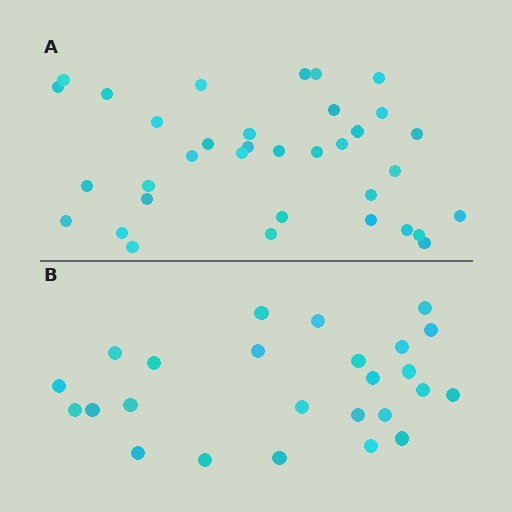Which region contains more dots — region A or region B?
Region A (the top region) has more dots.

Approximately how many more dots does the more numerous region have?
Region A has roughly 10 or so more dots than region B.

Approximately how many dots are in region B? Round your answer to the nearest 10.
About 20 dots. (The exact count is 25, which rounds to 20.)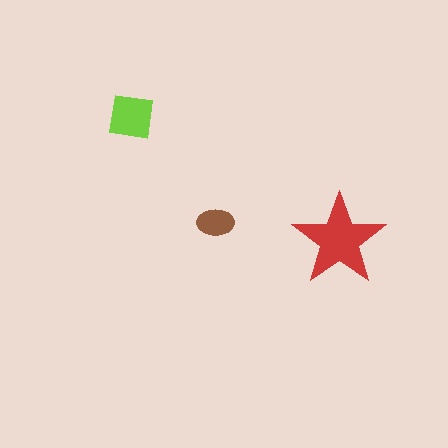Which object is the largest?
The red star.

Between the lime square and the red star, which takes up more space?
The red star.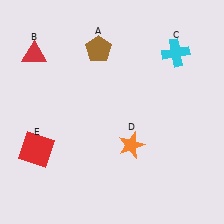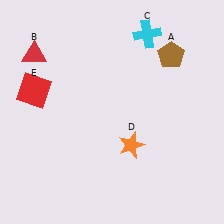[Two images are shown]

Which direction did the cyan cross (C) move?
The cyan cross (C) moved left.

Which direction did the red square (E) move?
The red square (E) moved up.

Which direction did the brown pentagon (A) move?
The brown pentagon (A) moved right.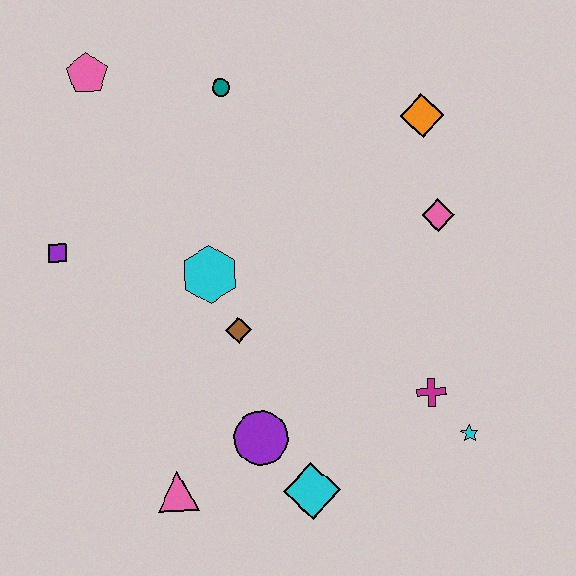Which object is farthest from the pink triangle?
The orange diamond is farthest from the pink triangle.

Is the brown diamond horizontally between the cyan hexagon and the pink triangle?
No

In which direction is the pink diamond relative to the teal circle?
The pink diamond is to the right of the teal circle.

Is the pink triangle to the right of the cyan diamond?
No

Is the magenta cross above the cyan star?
Yes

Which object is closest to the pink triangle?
The purple circle is closest to the pink triangle.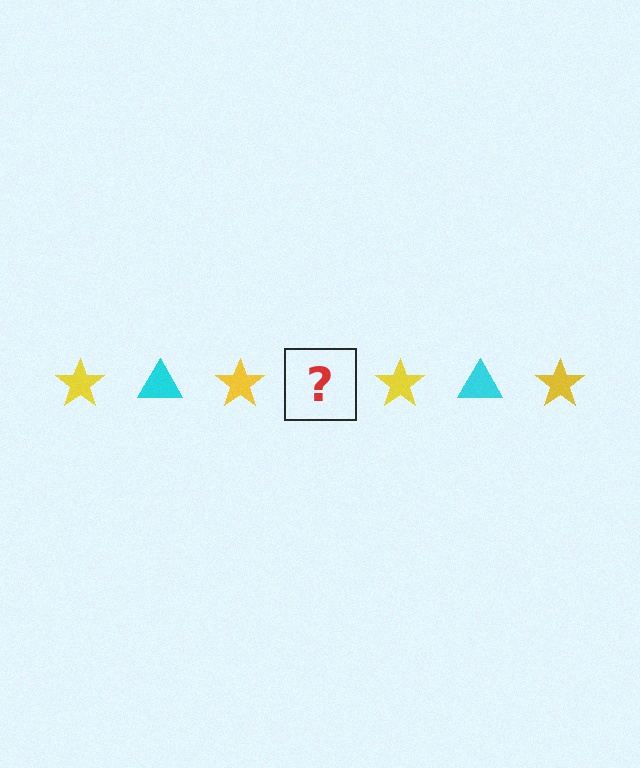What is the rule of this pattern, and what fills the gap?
The rule is that the pattern alternates between yellow star and cyan triangle. The gap should be filled with a cyan triangle.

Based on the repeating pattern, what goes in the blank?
The blank should be a cyan triangle.